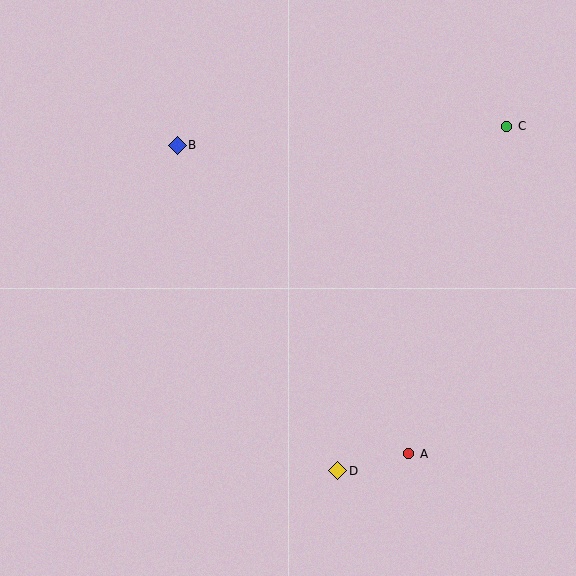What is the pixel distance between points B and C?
The distance between B and C is 330 pixels.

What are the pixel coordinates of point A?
Point A is at (409, 454).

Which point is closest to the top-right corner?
Point C is closest to the top-right corner.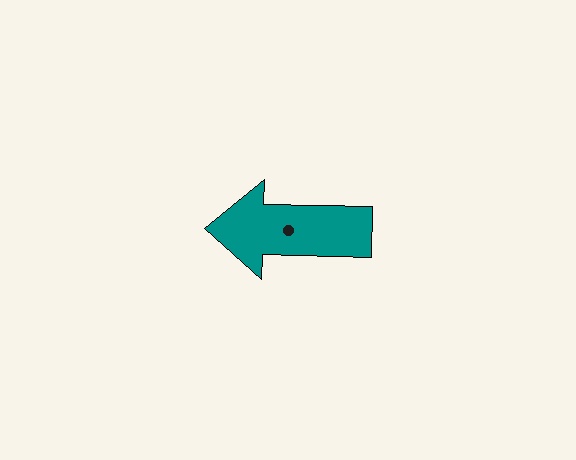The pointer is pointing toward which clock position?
Roughly 9 o'clock.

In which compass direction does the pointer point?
West.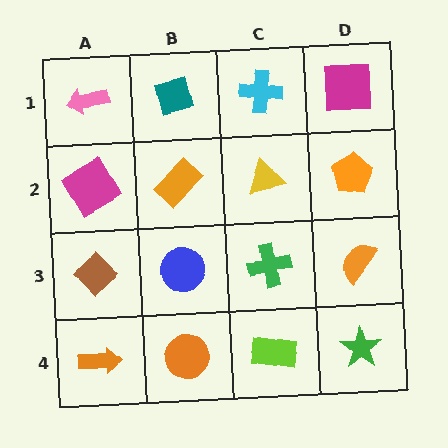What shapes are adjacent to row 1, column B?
An orange rectangle (row 2, column B), a pink arrow (row 1, column A), a cyan cross (row 1, column C).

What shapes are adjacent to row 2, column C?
A cyan cross (row 1, column C), a green cross (row 3, column C), an orange rectangle (row 2, column B), an orange pentagon (row 2, column D).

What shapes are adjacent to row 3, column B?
An orange rectangle (row 2, column B), an orange circle (row 4, column B), a brown diamond (row 3, column A), a green cross (row 3, column C).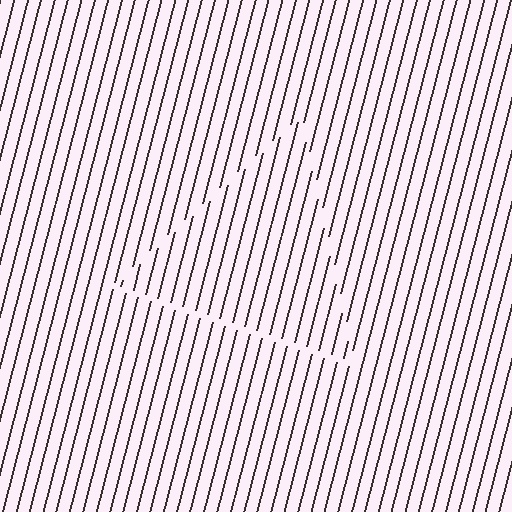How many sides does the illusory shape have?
3 sides — the line-ends trace a triangle.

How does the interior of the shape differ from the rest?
The interior of the shape contains the same grating, shifted by half a period — the contour is defined by the phase discontinuity where line-ends from the inner and outer gratings abut.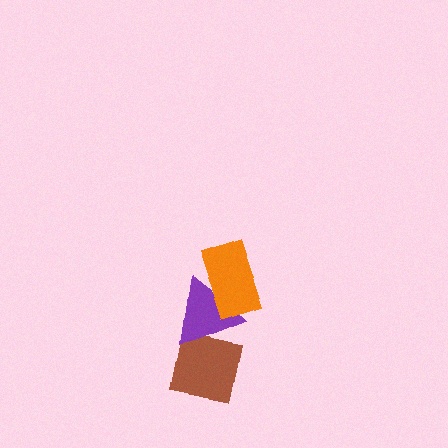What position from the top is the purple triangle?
The purple triangle is 2nd from the top.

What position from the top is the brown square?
The brown square is 3rd from the top.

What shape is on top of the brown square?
The purple triangle is on top of the brown square.